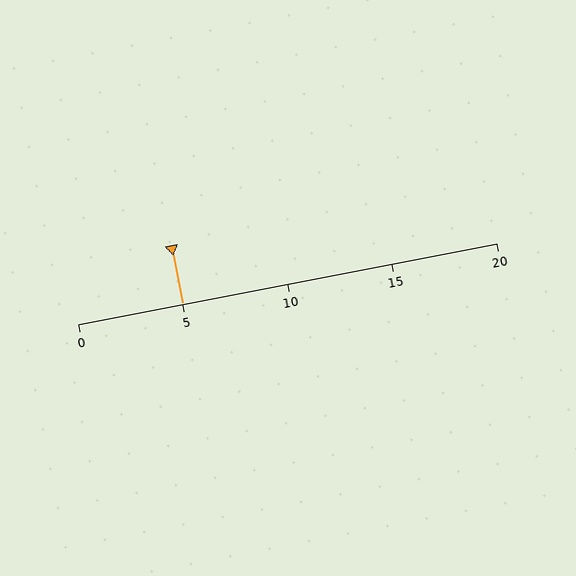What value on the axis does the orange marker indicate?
The marker indicates approximately 5.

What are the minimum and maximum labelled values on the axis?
The axis runs from 0 to 20.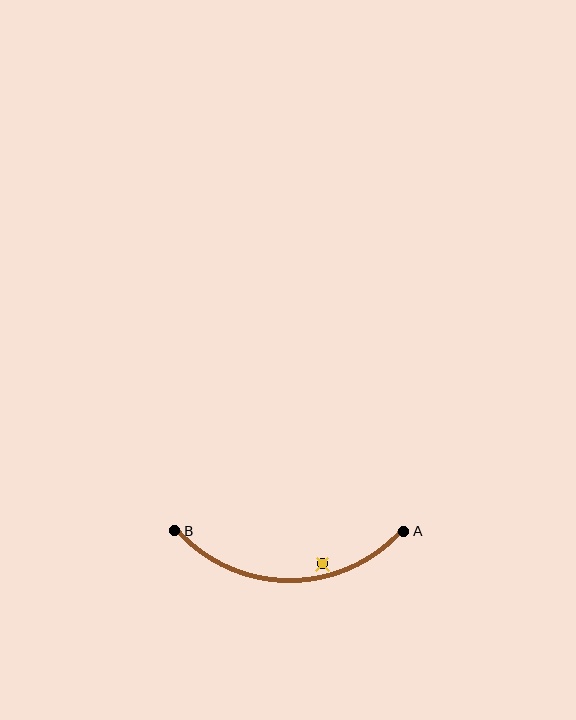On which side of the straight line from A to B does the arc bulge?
The arc bulges below the straight line connecting A and B.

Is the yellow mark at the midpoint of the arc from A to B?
No — the yellow mark does not lie on the arc at all. It sits slightly inside the curve.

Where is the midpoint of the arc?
The arc midpoint is the point on the curve farthest from the straight line joining A and B. It sits below that line.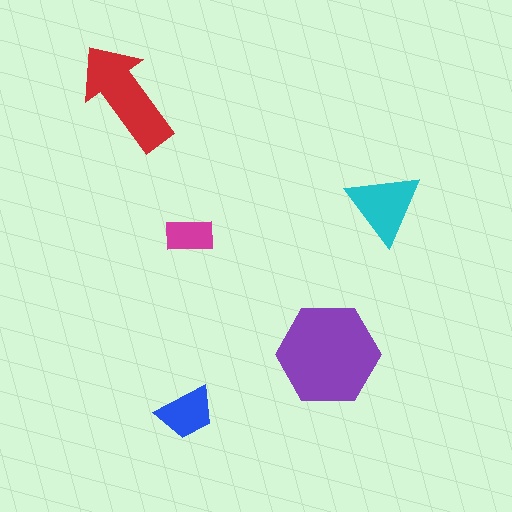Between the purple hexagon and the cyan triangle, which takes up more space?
The purple hexagon.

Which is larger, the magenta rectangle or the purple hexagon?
The purple hexagon.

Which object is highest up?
The red arrow is topmost.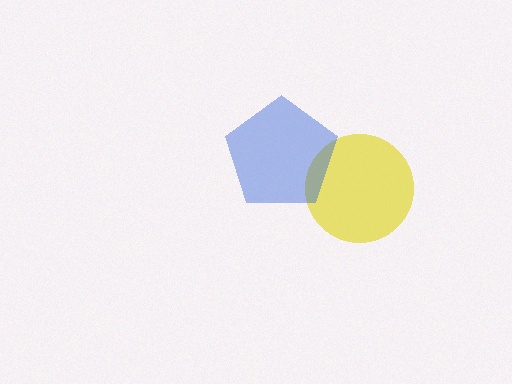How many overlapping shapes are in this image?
There are 2 overlapping shapes in the image.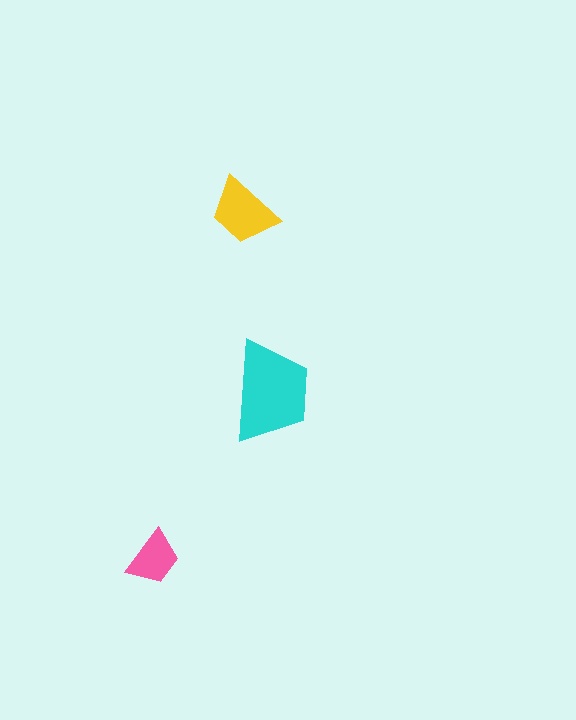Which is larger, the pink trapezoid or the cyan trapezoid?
The cyan one.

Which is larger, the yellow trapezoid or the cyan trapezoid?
The cyan one.